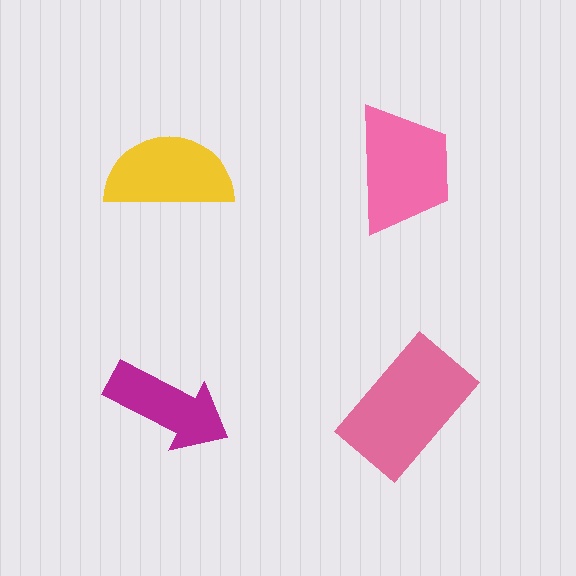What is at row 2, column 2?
A pink rectangle.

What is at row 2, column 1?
A magenta arrow.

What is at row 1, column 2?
A pink trapezoid.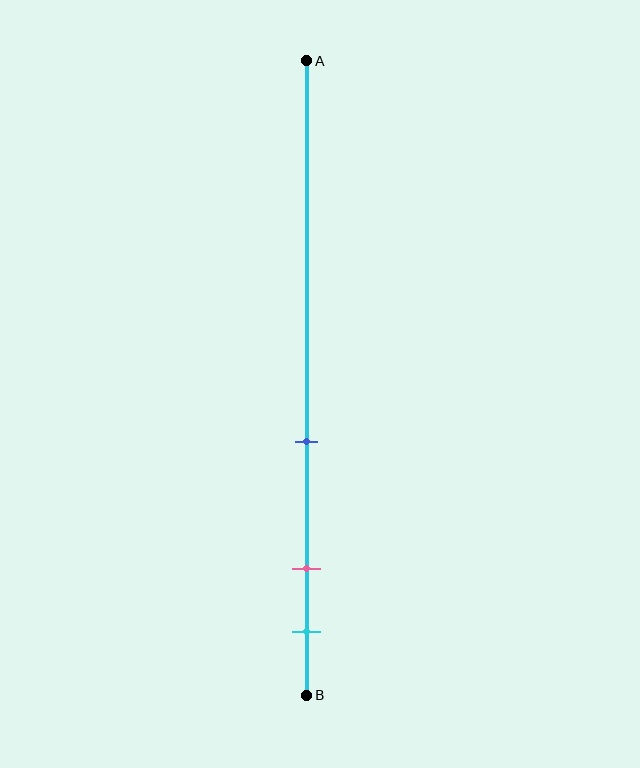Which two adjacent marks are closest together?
The pink and cyan marks are the closest adjacent pair.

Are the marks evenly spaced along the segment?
No, the marks are not evenly spaced.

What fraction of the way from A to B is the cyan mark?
The cyan mark is approximately 90% (0.9) of the way from A to B.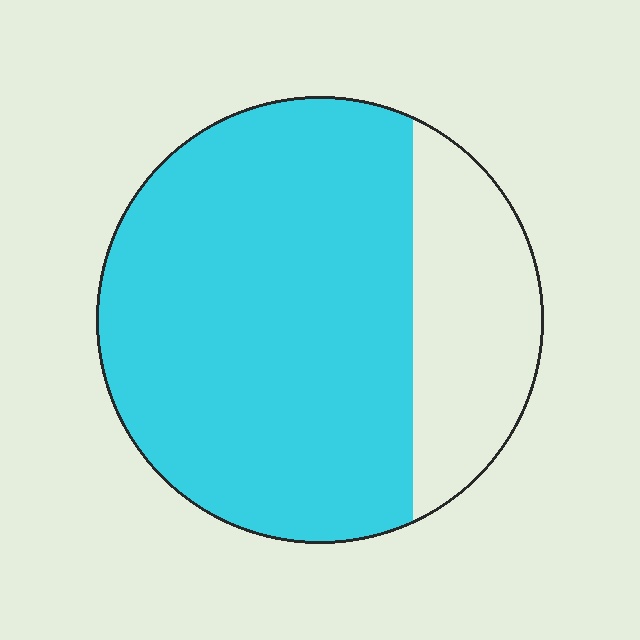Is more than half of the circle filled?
Yes.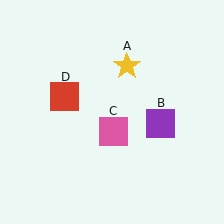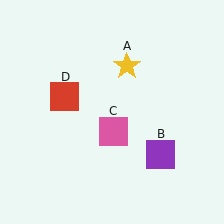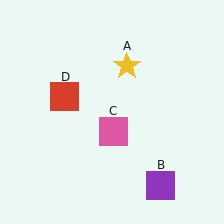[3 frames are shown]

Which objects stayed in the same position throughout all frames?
Yellow star (object A) and pink square (object C) and red square (object D) remained stationary.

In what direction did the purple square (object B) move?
The purple square (object B) moved down.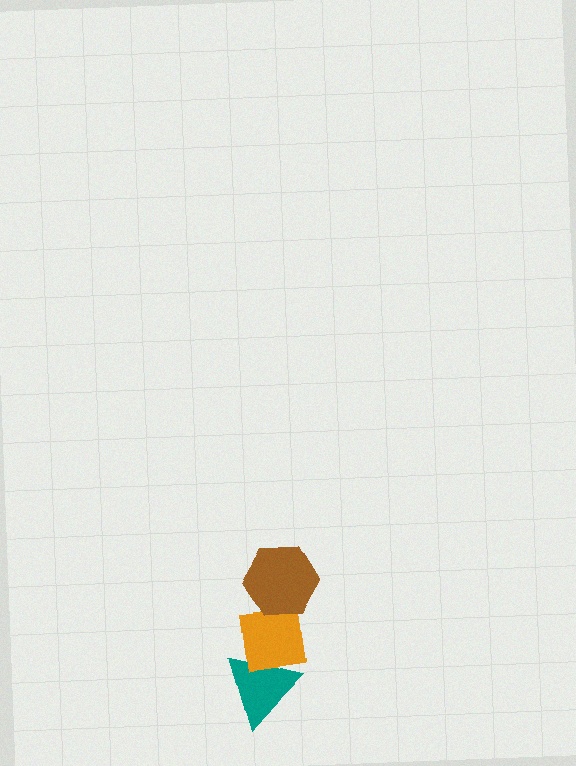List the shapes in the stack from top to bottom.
From top to bottom: the brown hexagon, the orange square, the teal triangle.